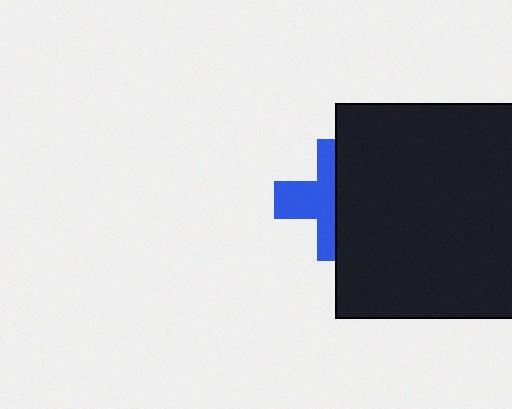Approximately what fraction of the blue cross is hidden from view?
Roughly 50% of the blue cross is hidden behind the black square.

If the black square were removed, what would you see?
You would see the complete blue cross.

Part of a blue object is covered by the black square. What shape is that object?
It is a cross.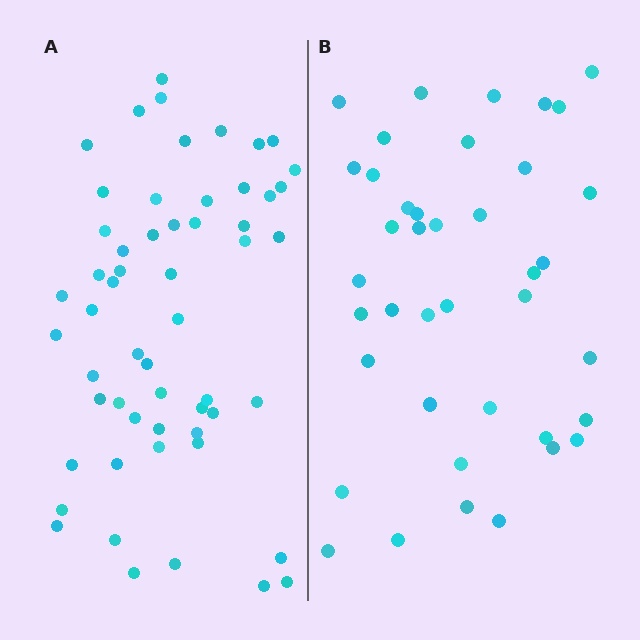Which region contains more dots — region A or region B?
Region A (the left region) has more dots.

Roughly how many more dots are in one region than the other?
Region A has approximately 15 more dots than region B.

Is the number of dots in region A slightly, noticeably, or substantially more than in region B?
Region A has noticeably more, but not dramatically so. The ratio is roughly 1.4 to 1.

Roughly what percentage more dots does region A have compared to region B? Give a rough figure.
About 40% more.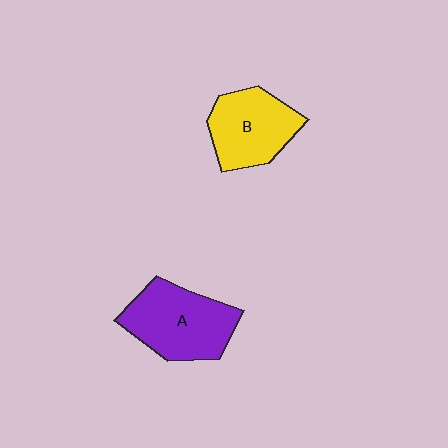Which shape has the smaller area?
Shape B (yellow).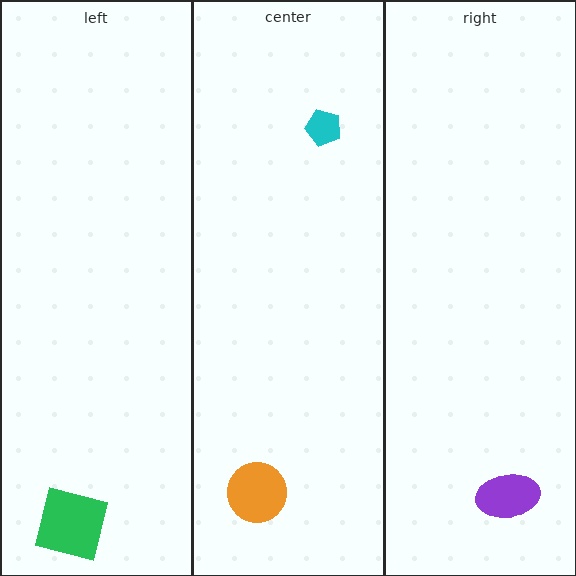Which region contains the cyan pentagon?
The center region.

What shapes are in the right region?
The purple ellipse.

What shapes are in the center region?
The cyan pentagon, the orange circle.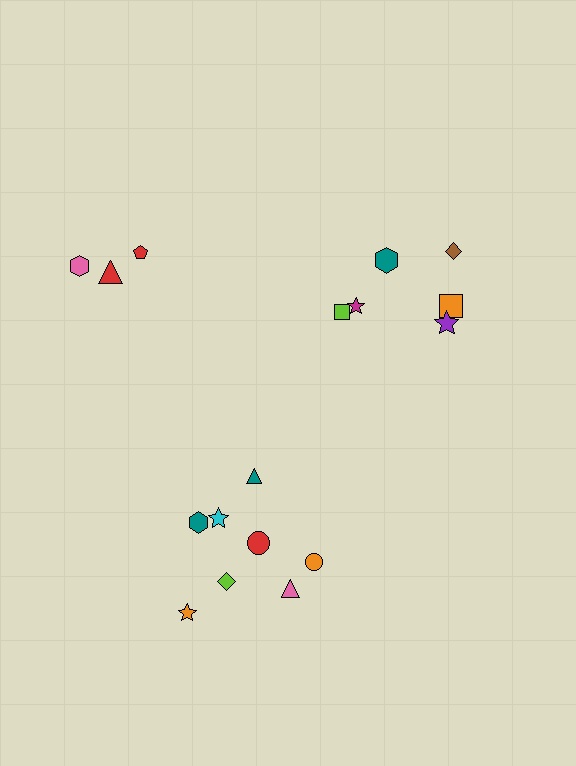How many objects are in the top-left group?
There are 3 objects.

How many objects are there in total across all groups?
There are 17 objects.